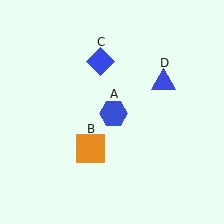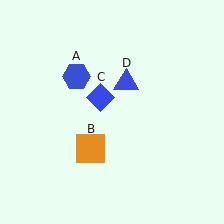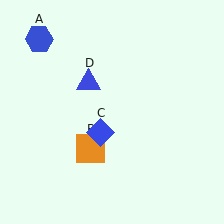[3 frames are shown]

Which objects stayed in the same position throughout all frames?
Orange square (object B) remained stationary.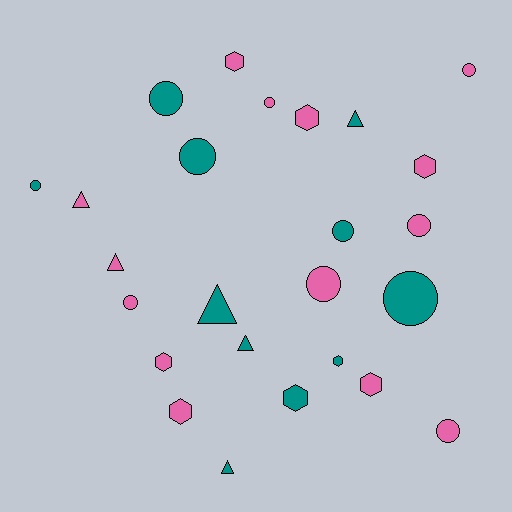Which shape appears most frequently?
Circle, with 11 objects.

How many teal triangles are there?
There are 4 teal triangles.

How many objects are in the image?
There are 25 objects.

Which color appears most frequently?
Pink, with 14 objects.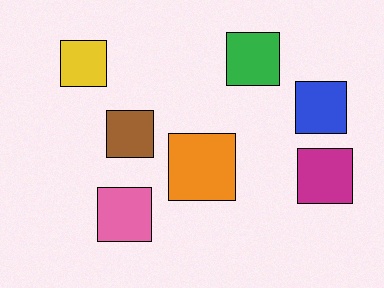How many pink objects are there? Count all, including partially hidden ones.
There is 1 pink object.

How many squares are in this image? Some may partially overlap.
There are 7 squares.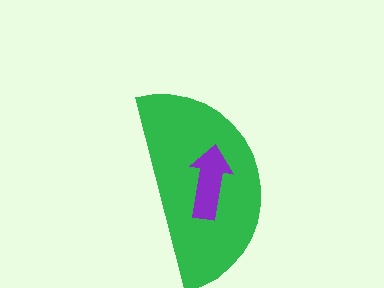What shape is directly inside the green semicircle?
The purple arrow.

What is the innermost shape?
The purple arrow.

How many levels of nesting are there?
2.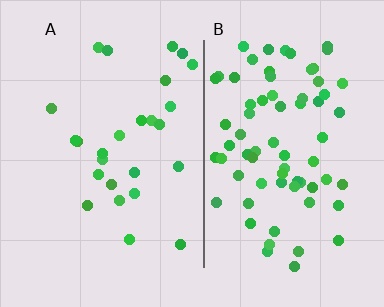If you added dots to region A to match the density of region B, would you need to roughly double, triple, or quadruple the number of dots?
Approximately triple.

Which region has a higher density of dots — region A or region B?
B (the right).